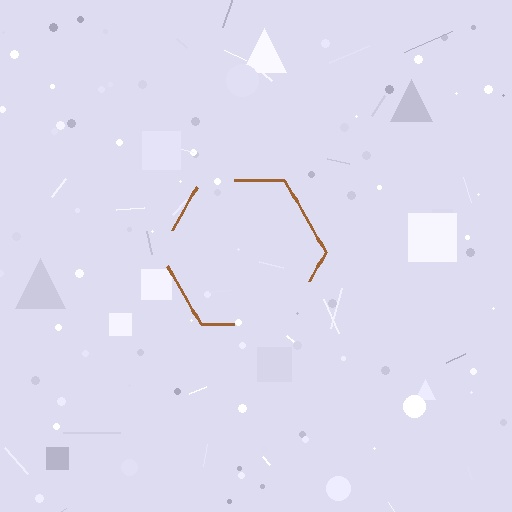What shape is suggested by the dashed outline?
The dashed outline suggests a hexagon.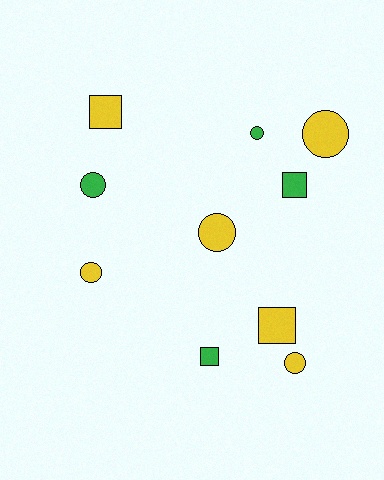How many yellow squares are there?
There are 2 yellow squares.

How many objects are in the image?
There are 10 objects.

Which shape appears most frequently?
Circle, with 6 objects.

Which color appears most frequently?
Yellow, with 6 objects.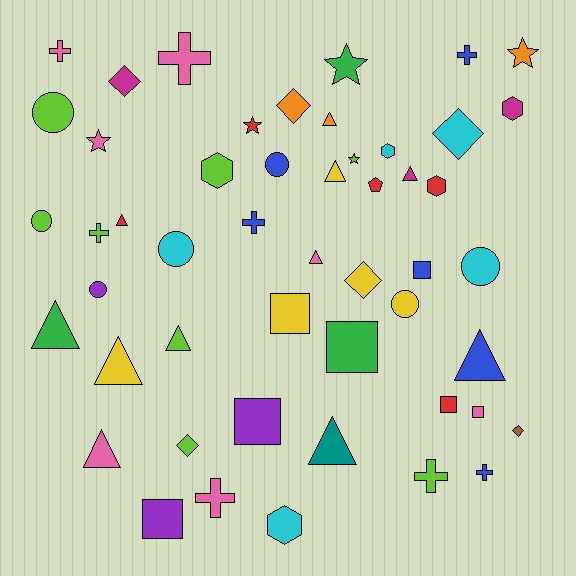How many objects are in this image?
There are 50 objects.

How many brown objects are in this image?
There is 1 brown object.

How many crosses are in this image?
There are 8 crosses.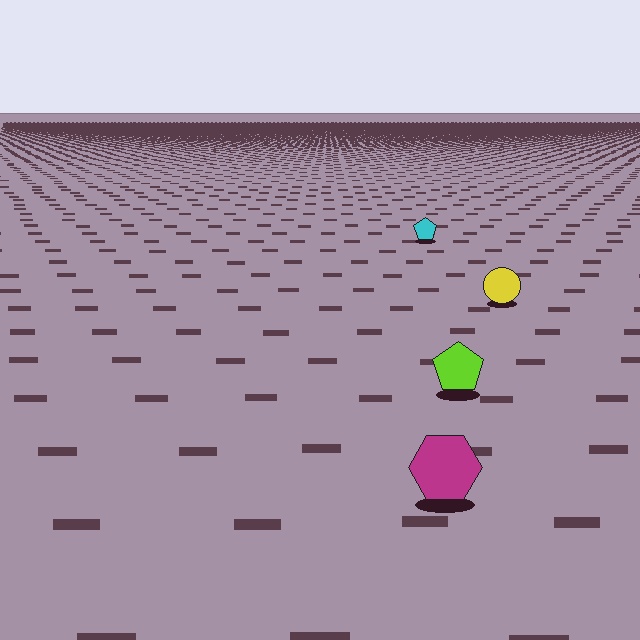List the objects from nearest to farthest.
From nearest to farthest: the magenta hexagon, the lime pentagon, the yellow circle, the cyan pentagon.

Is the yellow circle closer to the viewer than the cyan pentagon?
Yes. The yellow circle is closer — you can tell from the texture gradient: the ground texture is coarser near it.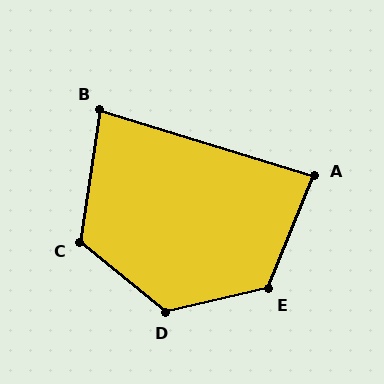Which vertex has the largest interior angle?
D, at approximately 128 degrees.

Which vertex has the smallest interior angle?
B, at approximately 82 degrees.